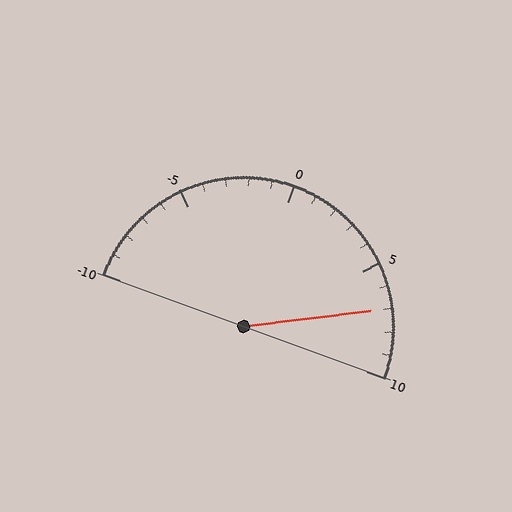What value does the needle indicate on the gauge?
The needle indicates approximately 7.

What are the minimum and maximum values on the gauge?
The gauge ranges from -10 to 10.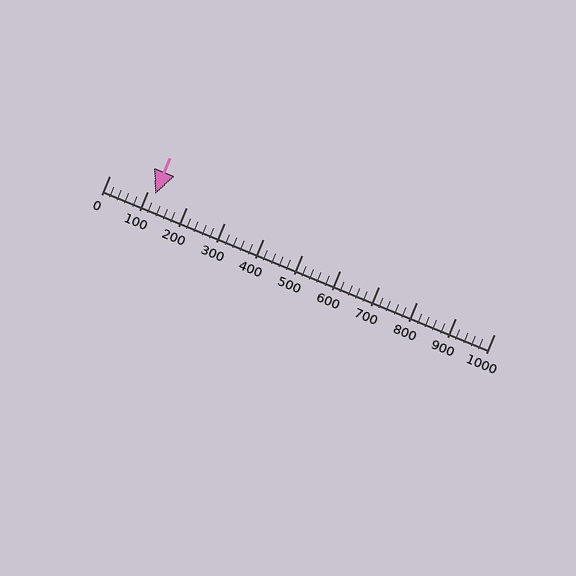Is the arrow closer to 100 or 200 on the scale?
The arrow is closer to 100.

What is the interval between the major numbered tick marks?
The major tick marks are spaced 100 units apart.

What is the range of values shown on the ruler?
The ruler shows values from 0 to 1000.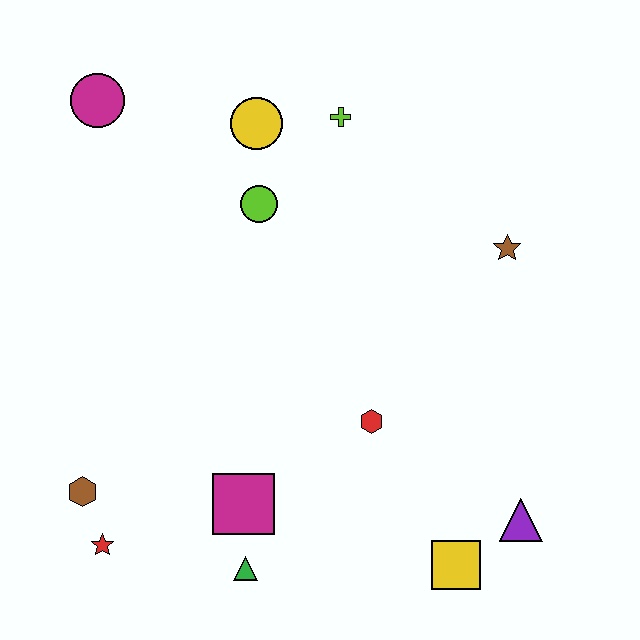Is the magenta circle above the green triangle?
Yes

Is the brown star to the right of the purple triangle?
No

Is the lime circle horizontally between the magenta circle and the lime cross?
Yes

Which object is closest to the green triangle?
The magenta square is closest to the green triangle.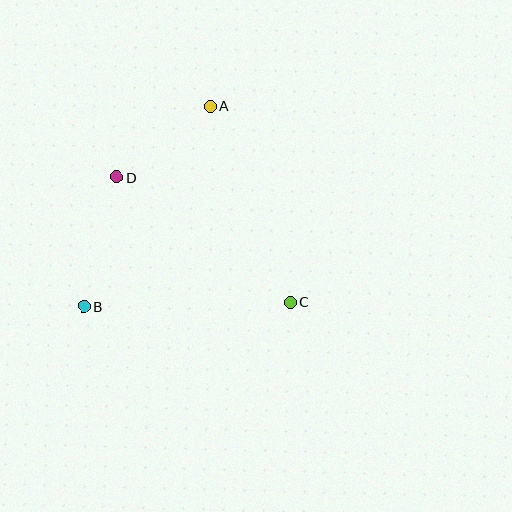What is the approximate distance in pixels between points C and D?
The distance between C and D is approximately 214 pixels.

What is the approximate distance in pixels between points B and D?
The distance between B and D is approximately 133 pixels.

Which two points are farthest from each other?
Points A and B are farthest from each other.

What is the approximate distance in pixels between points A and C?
The distance between A and C is approximately 212 pixels.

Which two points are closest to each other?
Points A and D are closest to each other.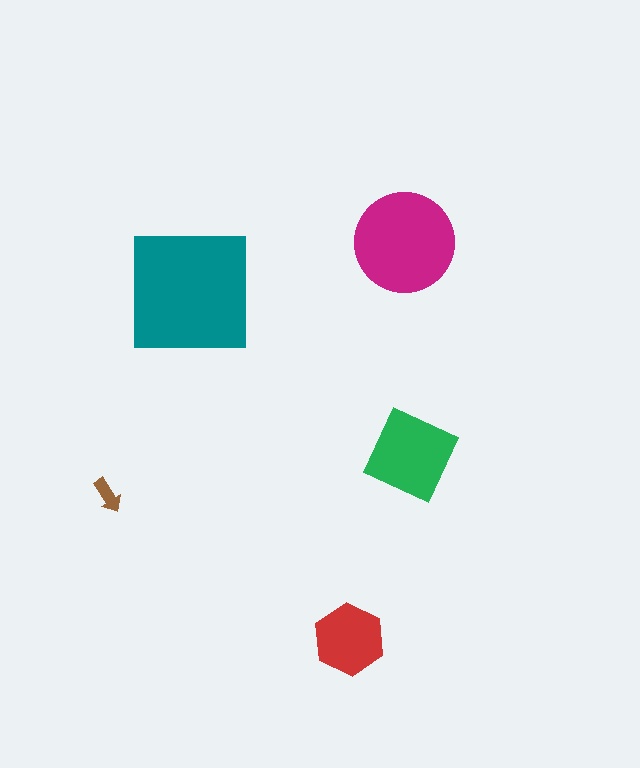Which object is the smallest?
The brown arrow.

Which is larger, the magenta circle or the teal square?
The teal square.